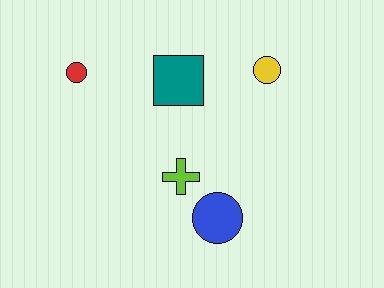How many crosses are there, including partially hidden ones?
There is 1 cross.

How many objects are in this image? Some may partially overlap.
There are 5 objects.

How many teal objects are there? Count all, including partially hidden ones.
There is 1 teal object.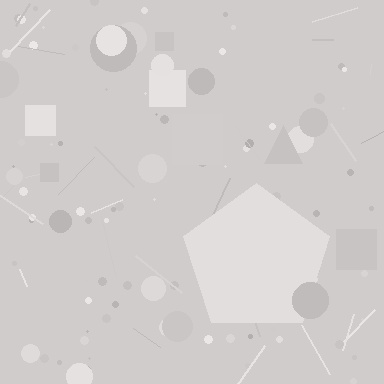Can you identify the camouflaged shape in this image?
The camouflaged shape is a pentagon.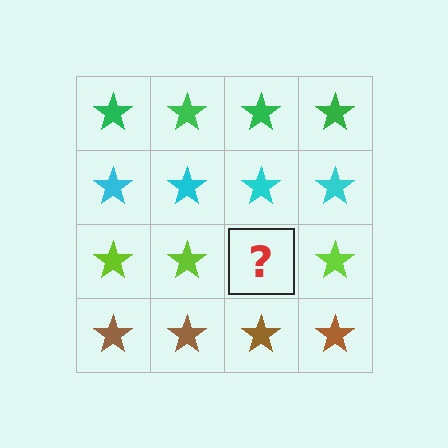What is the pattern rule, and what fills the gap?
The rule is that each row has a consistent color. The gap should be filled with a lime star.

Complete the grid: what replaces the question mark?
The question mark should be replaced with a lime star.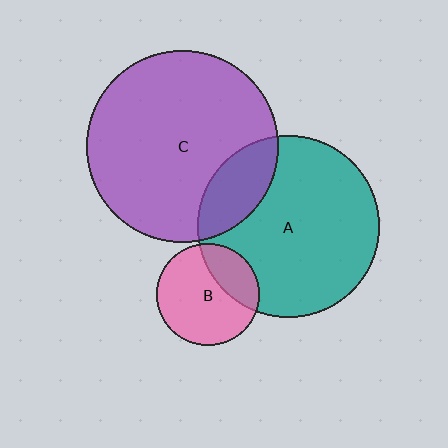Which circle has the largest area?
Circle C (purple).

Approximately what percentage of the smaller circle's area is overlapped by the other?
Approximately 20%.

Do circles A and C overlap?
Yes.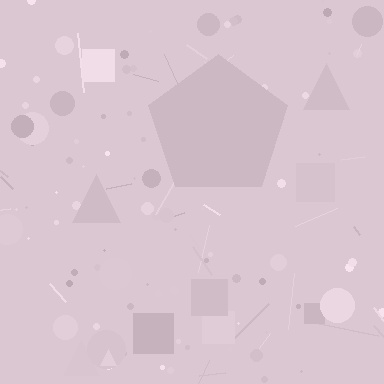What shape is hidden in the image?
A pentagon is hidden in the image.